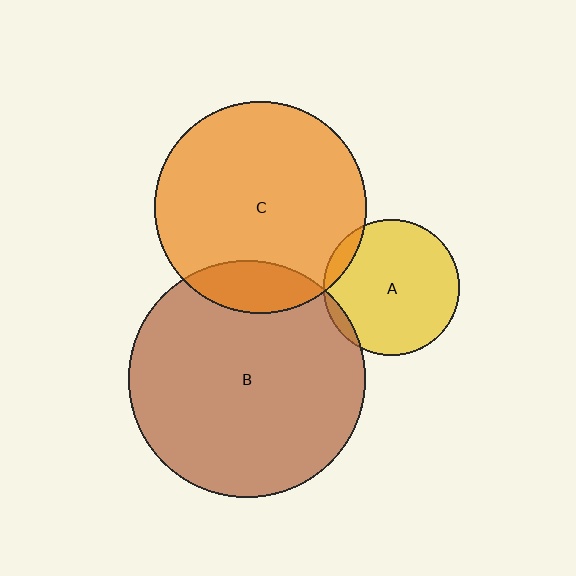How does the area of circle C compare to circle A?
Approximately 2.4 times.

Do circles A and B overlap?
Yes.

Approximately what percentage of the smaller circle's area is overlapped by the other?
Approximately 5%.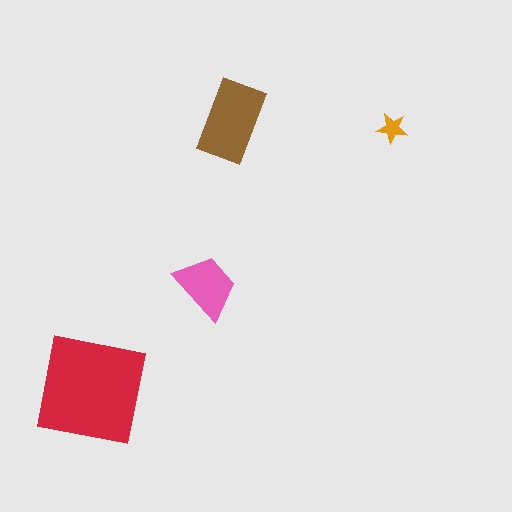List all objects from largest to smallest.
The red square, the brown rectangle, the pink trapezoid, the orange star.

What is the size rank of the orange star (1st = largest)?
4th.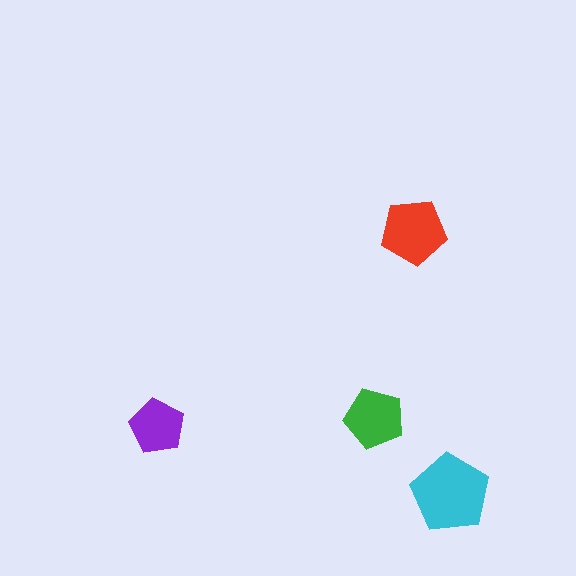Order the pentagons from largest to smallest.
the cyan one, the red one, the green one, the purple one.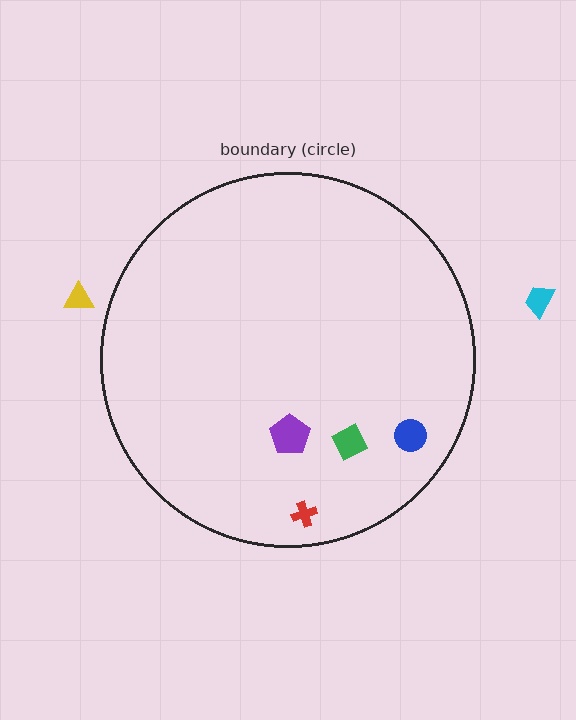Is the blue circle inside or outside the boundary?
Inside.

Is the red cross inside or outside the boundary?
Inside.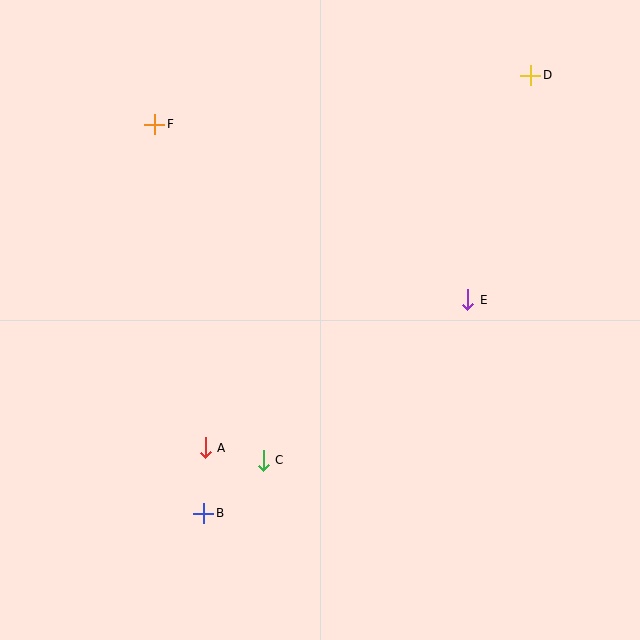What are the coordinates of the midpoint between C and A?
The midpoint between C and A is at (234, 454).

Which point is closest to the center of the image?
Point E at (468, 300) is closest to the center.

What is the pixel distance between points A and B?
The distance between A and B is 66 pixels.